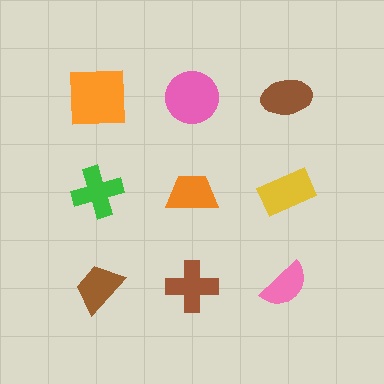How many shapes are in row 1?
3 shapes.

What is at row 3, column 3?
A pink semicircle.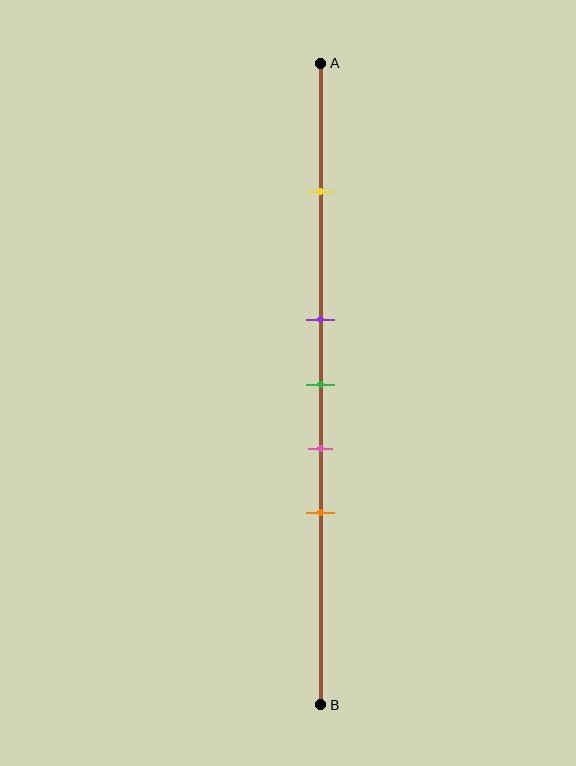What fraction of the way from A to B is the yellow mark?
The yellow mark is approximately 20% (0.2) of the way from A to B.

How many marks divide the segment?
There are 5 marks dividing the segment.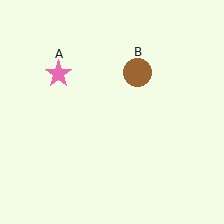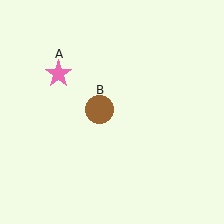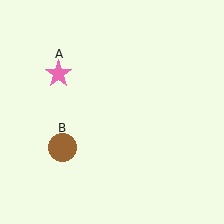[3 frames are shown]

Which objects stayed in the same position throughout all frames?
Pink star (object A) remained stationary.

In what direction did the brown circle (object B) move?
The brown circle (object B) moved down and to the left.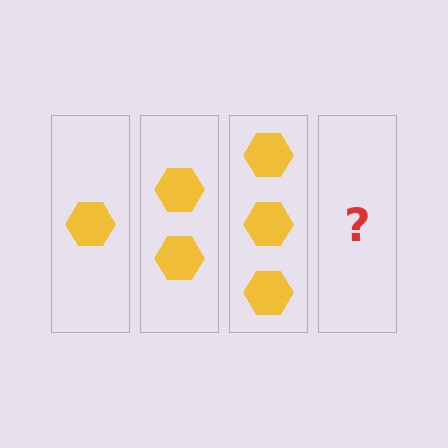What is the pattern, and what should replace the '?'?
The pattern is that each step adds one more hexagon. The '?' should be 4 hexagons.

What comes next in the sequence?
The next element should be 4 hexagons.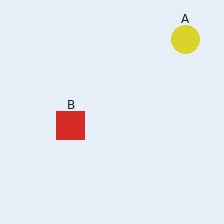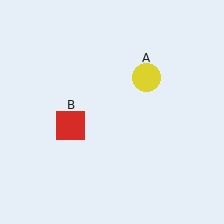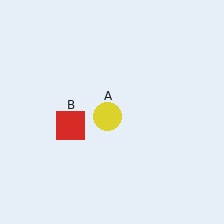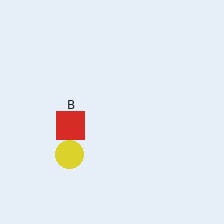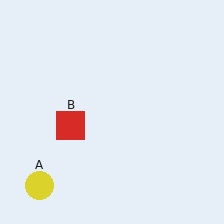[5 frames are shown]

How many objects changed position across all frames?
1 object changed position: yellow circle (object A).